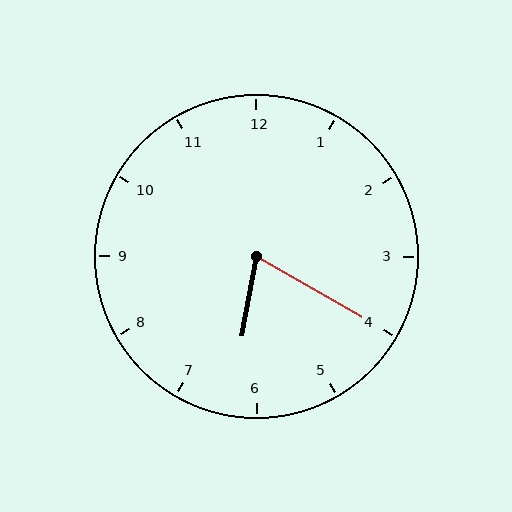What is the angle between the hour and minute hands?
Approximately 70 degrees.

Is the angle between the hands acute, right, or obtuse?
It is acute.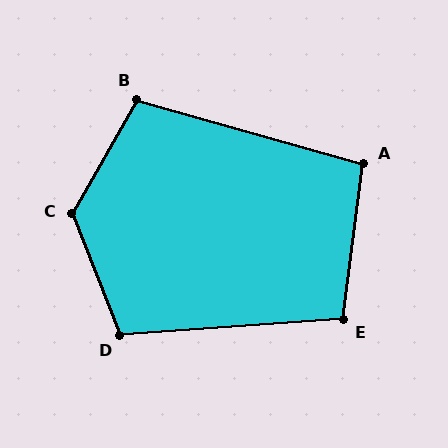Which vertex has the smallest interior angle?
A, at approximately 98 degrees.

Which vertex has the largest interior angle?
C, at approximately 129 degrees.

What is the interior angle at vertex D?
Approximately 107 degrees (obtuse).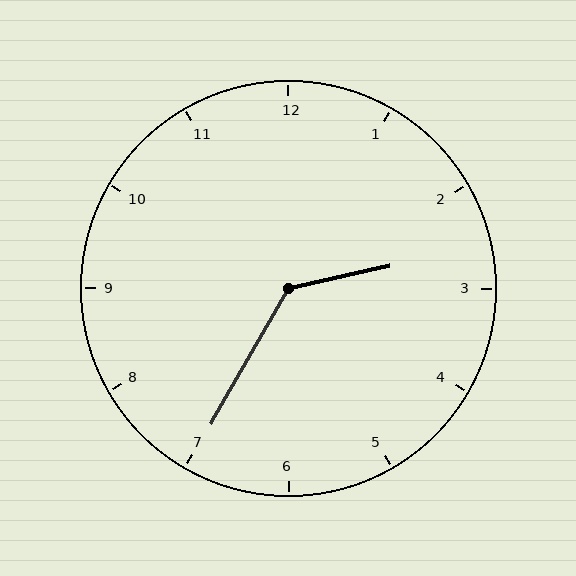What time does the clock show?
2:35.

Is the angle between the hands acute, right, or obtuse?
It is obtuse.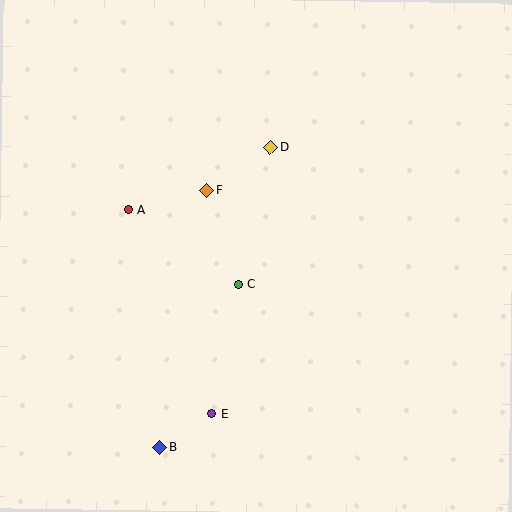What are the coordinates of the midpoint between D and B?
The midpoint between D and B is at (215, 297).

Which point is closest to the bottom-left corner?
Point B is closest to the bottom-left corner.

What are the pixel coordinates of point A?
Point A is at (128, 210).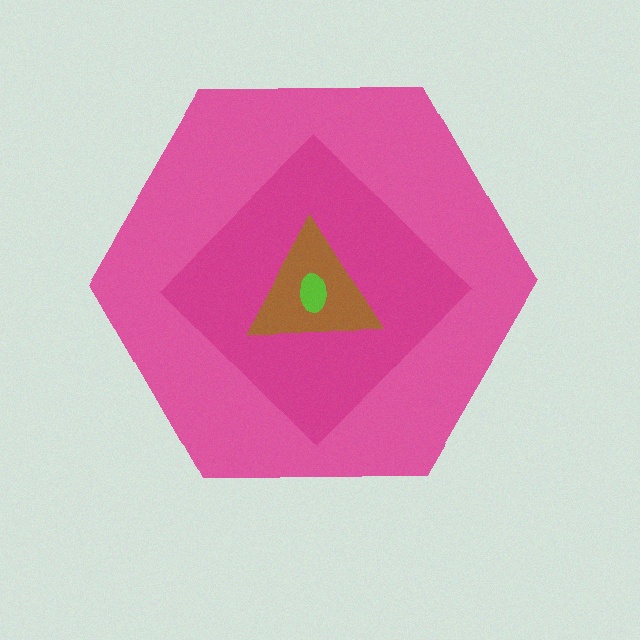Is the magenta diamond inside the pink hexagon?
Yes.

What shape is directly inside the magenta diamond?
The brown triangle.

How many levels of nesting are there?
4.